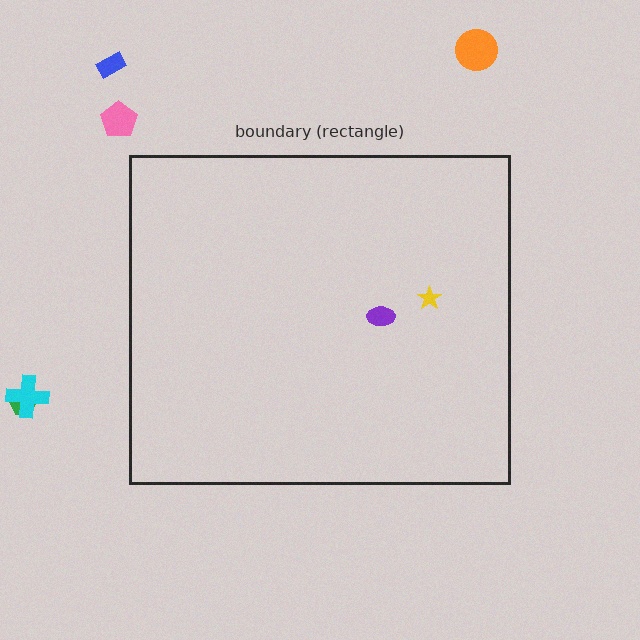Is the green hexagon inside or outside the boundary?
Outside.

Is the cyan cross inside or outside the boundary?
Outside.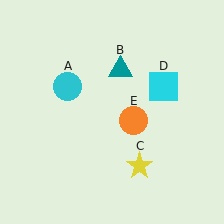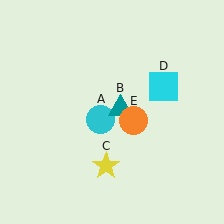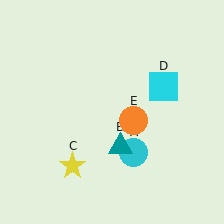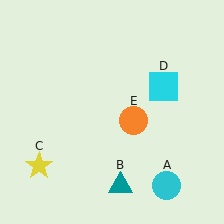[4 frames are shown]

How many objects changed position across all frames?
3 objects changed position: cyan circle (object A), teal triangle (object B), yellow star (object C).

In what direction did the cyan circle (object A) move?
The cyan circle (object A) moved down and to the right.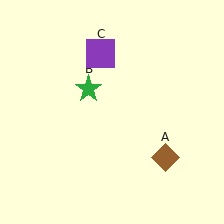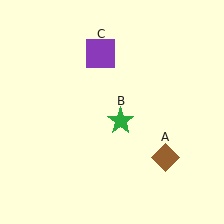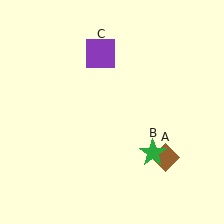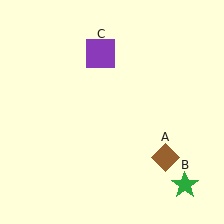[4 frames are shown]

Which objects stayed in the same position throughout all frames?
Brown diamond (object A) and purple square (object C) remained stationary.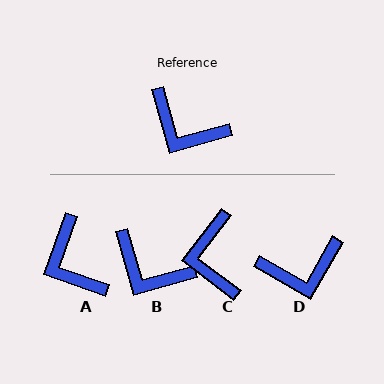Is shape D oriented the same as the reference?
No, it is off by about 44 degrees.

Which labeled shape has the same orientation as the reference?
B.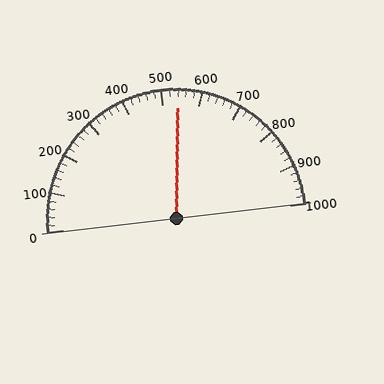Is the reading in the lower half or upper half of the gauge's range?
The reading is in the upper half of the range (0 to 1000).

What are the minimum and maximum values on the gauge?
The gauge ranges from 0 to 1000.